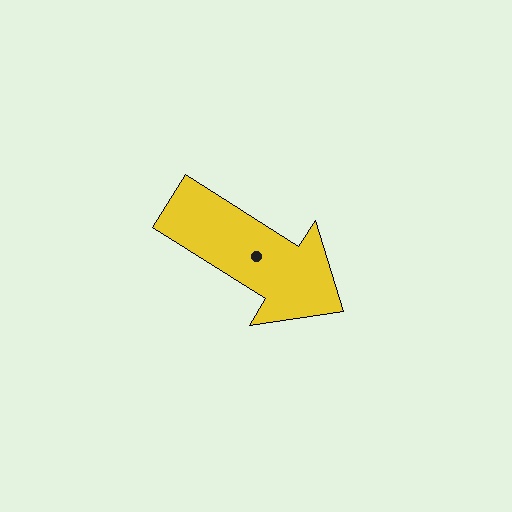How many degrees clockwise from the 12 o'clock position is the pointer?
Approximately 122 degrees.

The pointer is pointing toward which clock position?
Roughly 4 o'clock.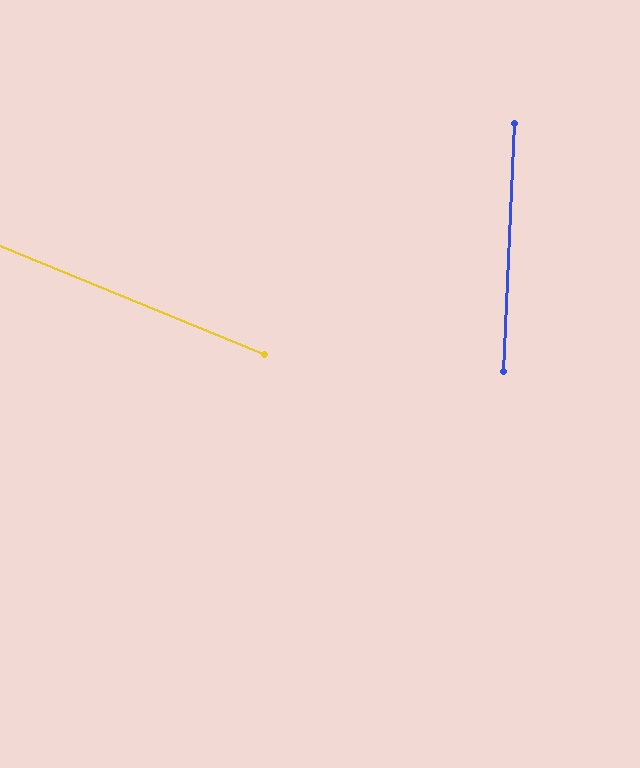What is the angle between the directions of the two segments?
Approximately 70 degrees.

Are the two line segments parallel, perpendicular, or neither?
Neither parallel nor perpendicular — they differ by about 70°.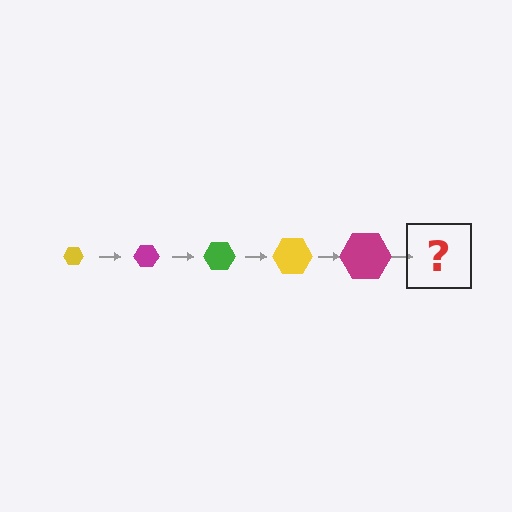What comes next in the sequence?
The next element should be a green hexagon, larger than the previous one.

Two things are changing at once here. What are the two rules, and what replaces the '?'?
The two rules are that the hexagon grows larger each step and the color cycles through yellow, magenta, and green. The '?' should be a green hexagon, larger than the previous one.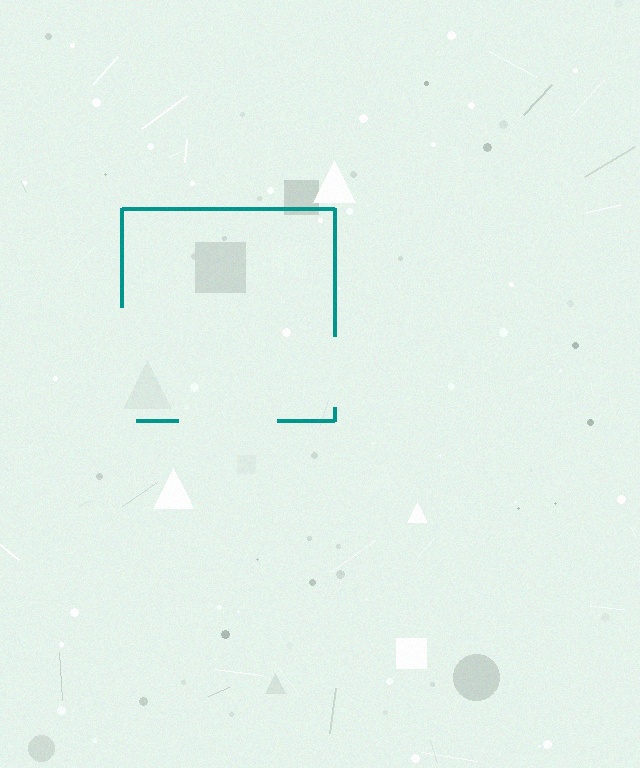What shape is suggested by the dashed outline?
The dashed outline suggests a square.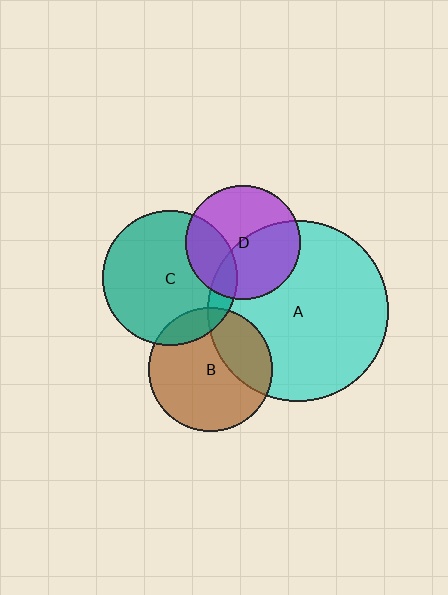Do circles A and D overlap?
Yes.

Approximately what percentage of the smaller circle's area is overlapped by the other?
Approximately 45%.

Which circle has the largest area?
Circle A (cyan).